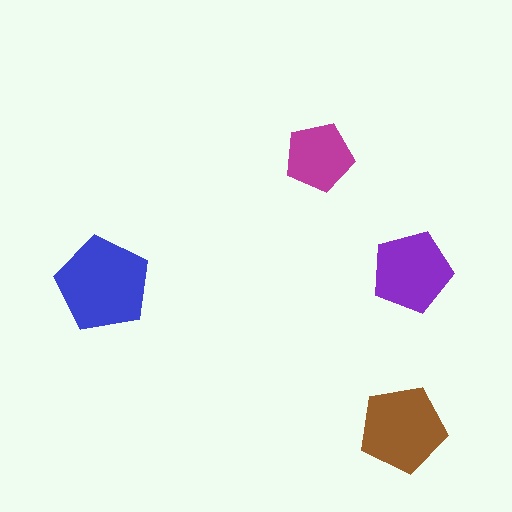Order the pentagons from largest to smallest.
the blue one, the brown one, the purple one, the magenta one.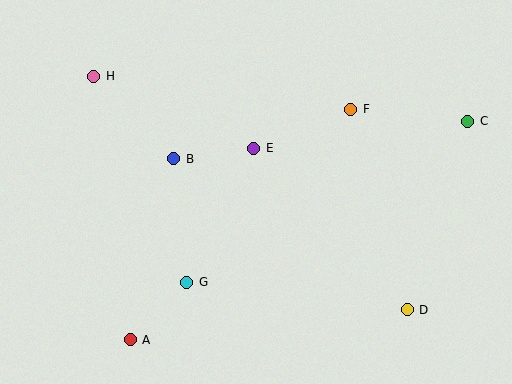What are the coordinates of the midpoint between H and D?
The midpoint between H and D is at (251, 193).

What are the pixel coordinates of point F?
Point F is at (351, 109).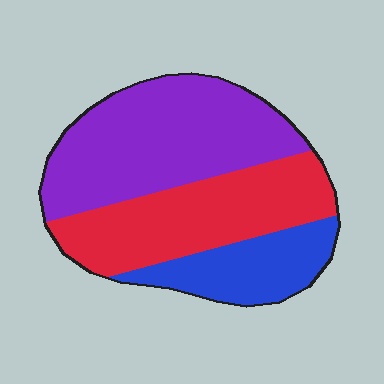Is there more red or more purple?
Purple.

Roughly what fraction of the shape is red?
Red covers 36% of the shape.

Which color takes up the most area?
Purple, at roughly 45%.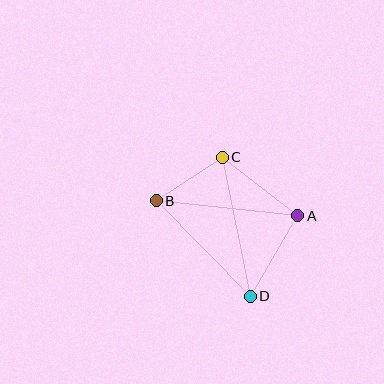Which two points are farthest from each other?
Points A and B are farthest from each other.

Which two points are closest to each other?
Points B and C are closest to each other.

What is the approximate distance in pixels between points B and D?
The distance between B and D is approximately 134 pixels.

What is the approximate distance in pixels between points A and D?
The distance between A and D is approximately 93 pixels.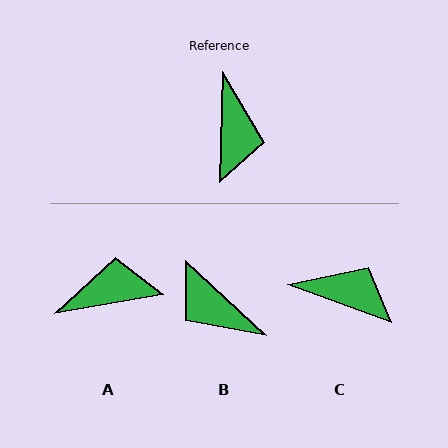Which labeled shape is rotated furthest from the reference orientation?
B, about 131 degrees away.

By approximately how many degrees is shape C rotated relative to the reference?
Approximately 71 degrees counter-clockwise.